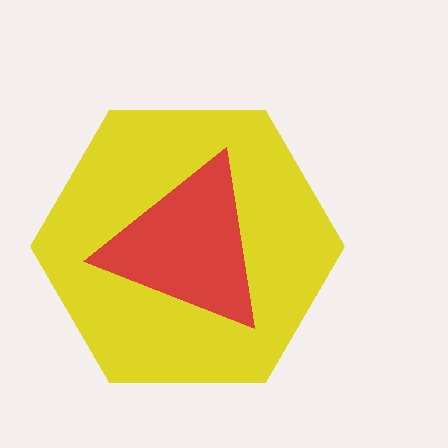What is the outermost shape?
The yellow hexagon.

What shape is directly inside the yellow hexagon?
The red triangle.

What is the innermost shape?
The red triangle.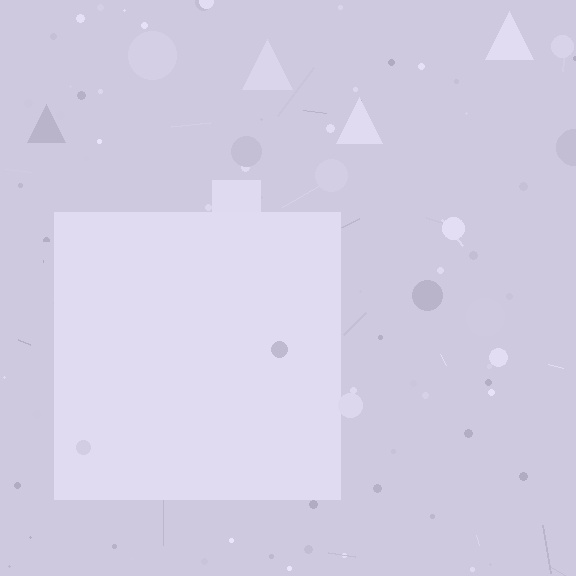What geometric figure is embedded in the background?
A square is embedded in the background.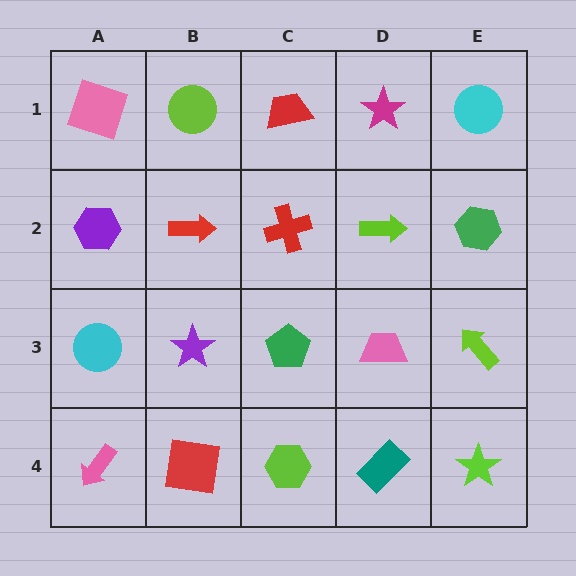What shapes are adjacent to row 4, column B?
A purple star (row 3, column B), a pink arrow (row 4, column A), a lime hexagon (row 4, column C).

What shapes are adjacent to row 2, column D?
A magenta star (row 1, column D), a pink trapezoid (row 3, column D), a red cross (row 2, column C), a green hexagon (row 2, column E).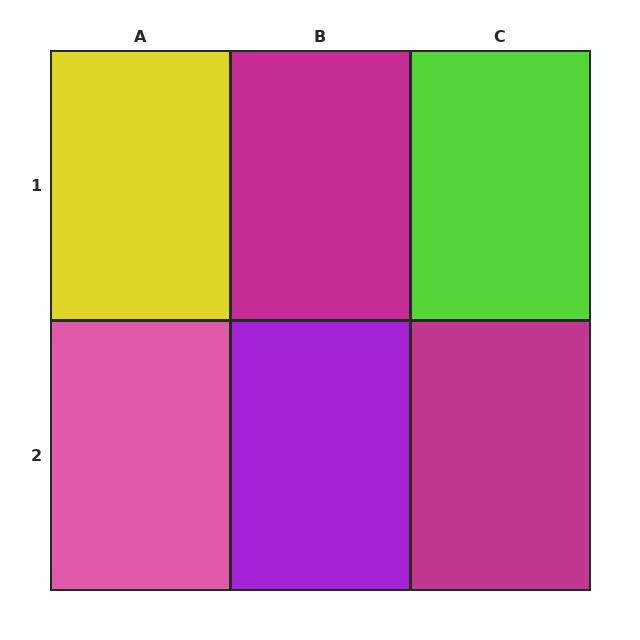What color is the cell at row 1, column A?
Yellow.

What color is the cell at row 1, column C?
Lime.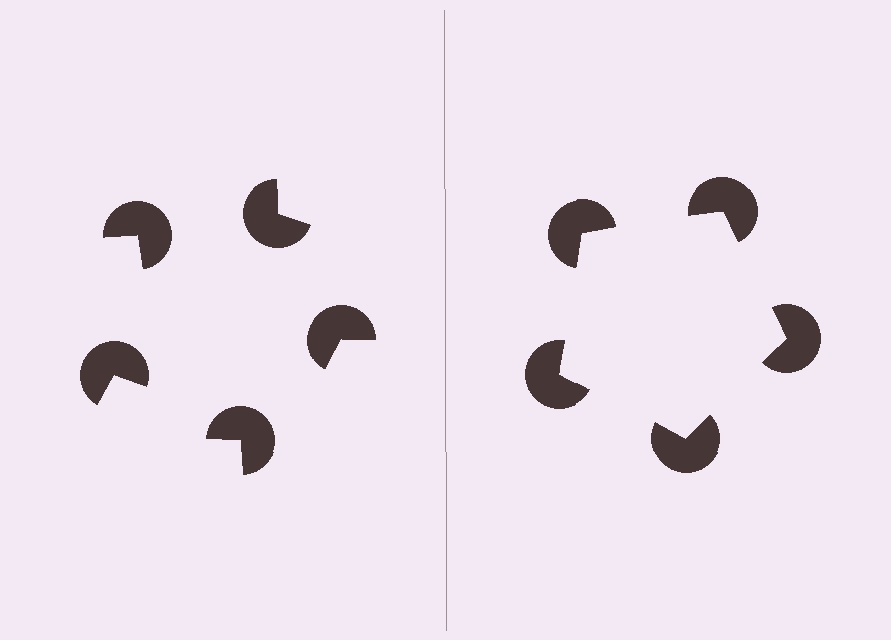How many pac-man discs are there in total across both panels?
10 — 5 on each side.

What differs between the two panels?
The pac-man discs are positioned identically on both sides; only the wedge orientations differ. On the right they align to a pentagon; on the left they are misaligned.